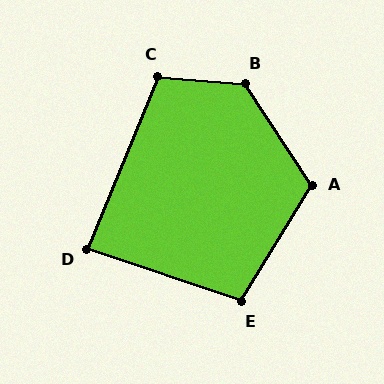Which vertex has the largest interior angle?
B, at approximately 128 degrees.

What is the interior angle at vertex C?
Approximately 107 degrees (obtuse).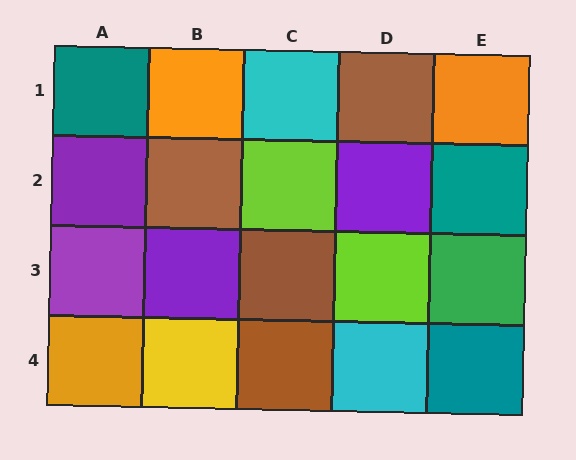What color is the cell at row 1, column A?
Teal.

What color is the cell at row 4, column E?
Teal.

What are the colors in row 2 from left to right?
Purple, brown, lime, purple, teal.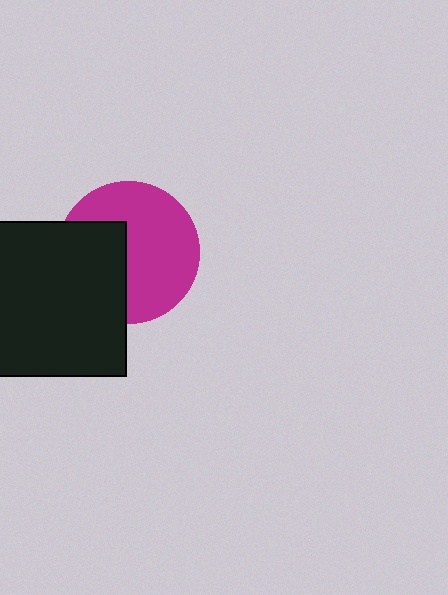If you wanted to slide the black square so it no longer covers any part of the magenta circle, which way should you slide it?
Slide it left — that is the most direct way to separate the two shapes.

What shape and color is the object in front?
The object in front is a black square.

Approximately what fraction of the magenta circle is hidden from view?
Roughly 38% of the magenta circle is hidden behind the black square.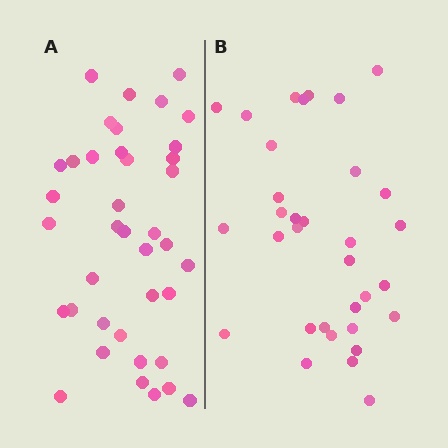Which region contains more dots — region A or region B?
Region A (the left region) has more dots.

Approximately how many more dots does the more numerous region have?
Region A has about 6 more dots than region B.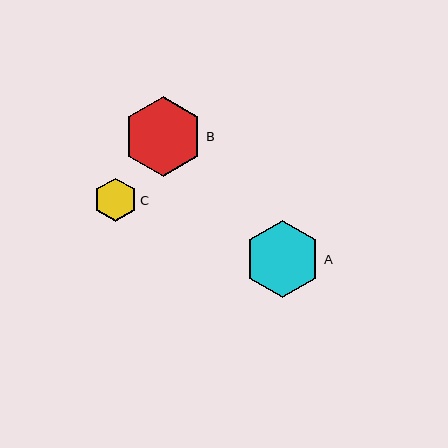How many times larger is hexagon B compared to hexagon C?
Hexagon B is approximately 1.8 times the size of hexagon C.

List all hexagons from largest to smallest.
From largest to smallest: B, A, C.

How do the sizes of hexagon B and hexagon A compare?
Hexagon B and hexagon A are approximately the same size.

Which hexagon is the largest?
Hexagon B is the largest with a size of approximately 79 pixels.